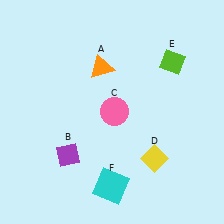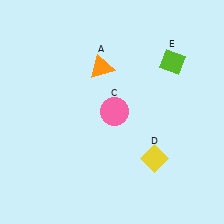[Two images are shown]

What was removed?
The cyan square (F), the purple diamond (B) were removed in Image 2.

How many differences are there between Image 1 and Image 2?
There are 2 differences between the two images.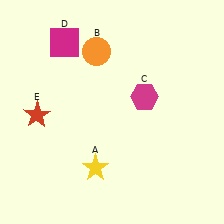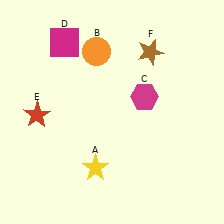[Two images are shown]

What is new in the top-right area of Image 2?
A brown star (F) was added in the top-right area of Image 2.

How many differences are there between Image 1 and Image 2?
There is 1 difference between the two images.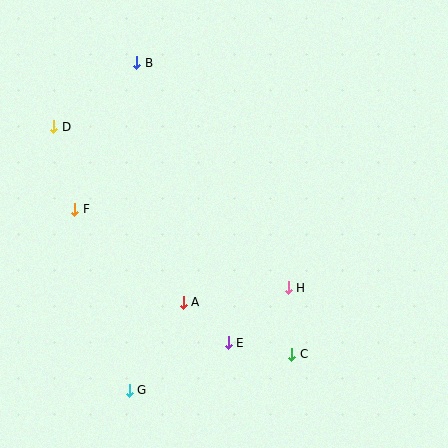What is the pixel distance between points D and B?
The distance between D and B is 105 pixels.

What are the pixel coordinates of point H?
Point H is at (288, 288).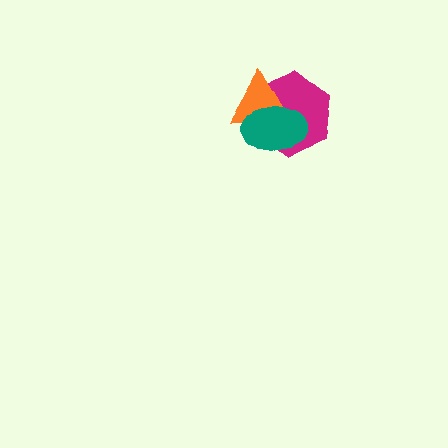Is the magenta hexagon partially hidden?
Yes, it is partially covered by another shape.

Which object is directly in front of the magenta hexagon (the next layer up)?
The orange triangle is directly in front of the magenta hexagon.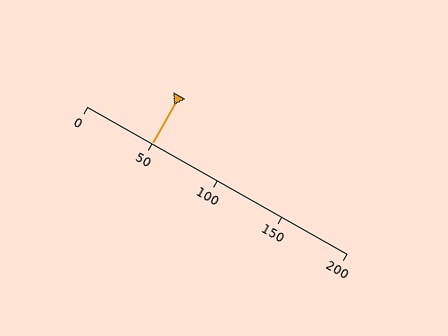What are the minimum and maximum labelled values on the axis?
The axis runs from 0 to 200.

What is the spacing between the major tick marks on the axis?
The major ticks are spaced 50 apart.